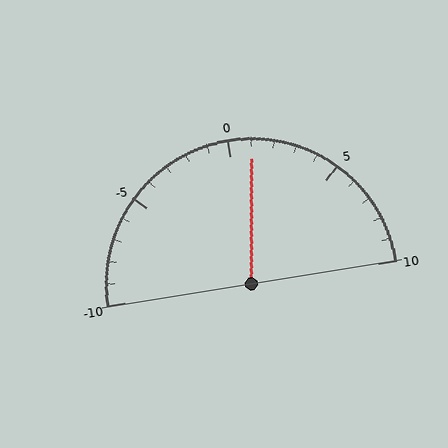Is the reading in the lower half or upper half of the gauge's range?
The reading is in the upper half of the range (-10 to 10).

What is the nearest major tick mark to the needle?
The nearest major tick mark is 0.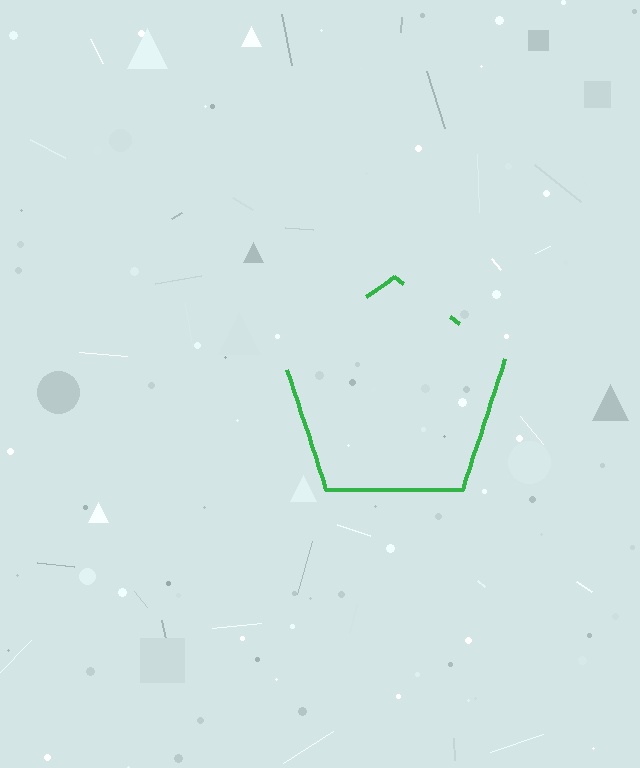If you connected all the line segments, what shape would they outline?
They would outline a pentagon.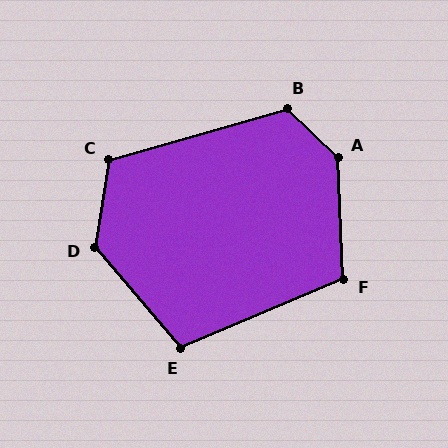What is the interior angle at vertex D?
Approximately 130 degrees (obtuse).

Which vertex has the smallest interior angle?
E, at approximately 108 degrees.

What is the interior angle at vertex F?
Approximately 110 degrees (obtuse).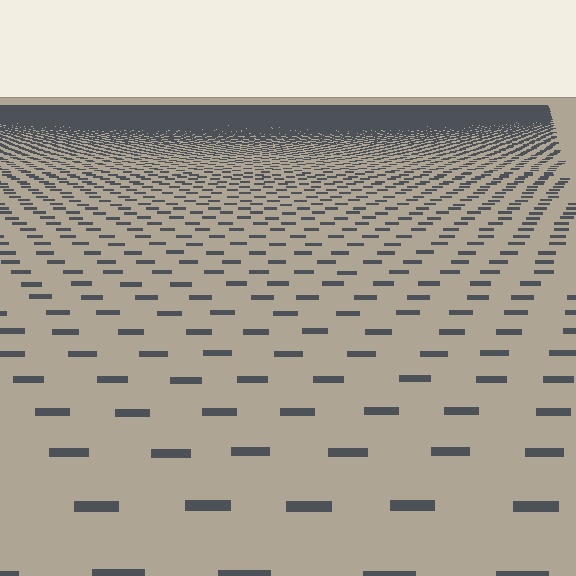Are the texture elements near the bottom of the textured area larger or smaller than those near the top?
Larger. Near the bottom, elements are closer to the viewer and appear at a bigger on-screen size.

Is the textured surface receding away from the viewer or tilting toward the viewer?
The surface is receding away from the viewer. Texture elements get smaller and denser toward the top.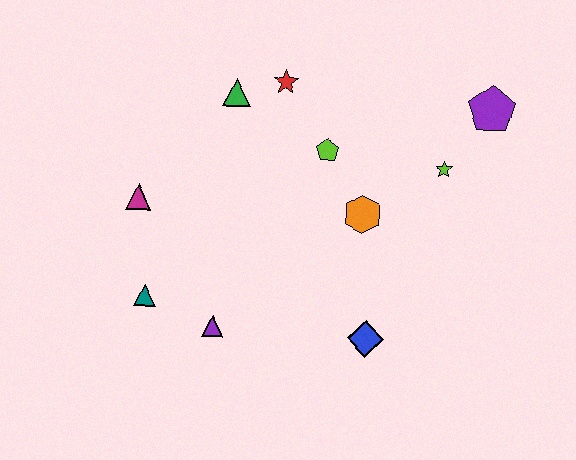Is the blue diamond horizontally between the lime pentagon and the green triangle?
No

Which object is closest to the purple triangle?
The teal triangle is closest to the purple triangle.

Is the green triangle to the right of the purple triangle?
Yes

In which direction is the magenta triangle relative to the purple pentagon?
The magenta triangle is to the left of the purple pentagon.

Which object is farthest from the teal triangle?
The purple pentagon is farthest from the teal triangle.